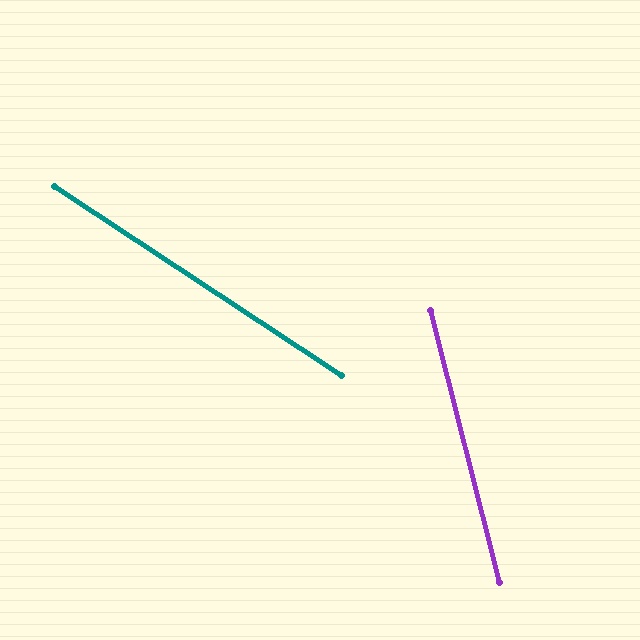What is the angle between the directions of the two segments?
Approximately 42 degrees.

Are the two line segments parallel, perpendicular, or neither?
Neither parallel nor perpendicular — they differ by about 42°.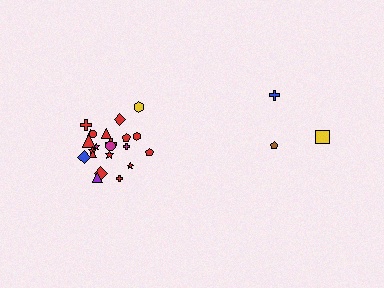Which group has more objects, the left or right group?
The left group.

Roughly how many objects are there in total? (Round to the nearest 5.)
Roughly 25 objects in total.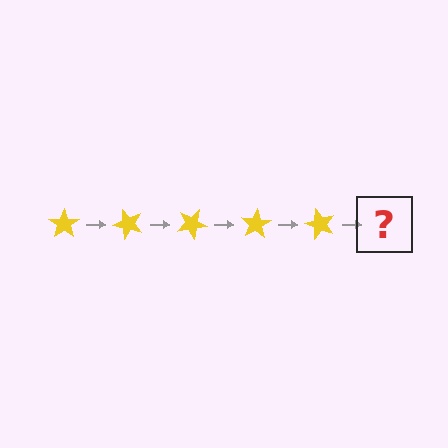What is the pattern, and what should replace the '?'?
The pattern is that the star rotates 50 degrees each step. The '?' should be a yellow star rotated 250 degrees.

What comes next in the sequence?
The next element should be a yellow star rotated 250 degrees.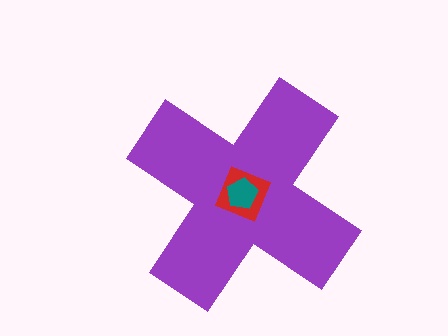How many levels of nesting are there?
3.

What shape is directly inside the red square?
The teal pentagon.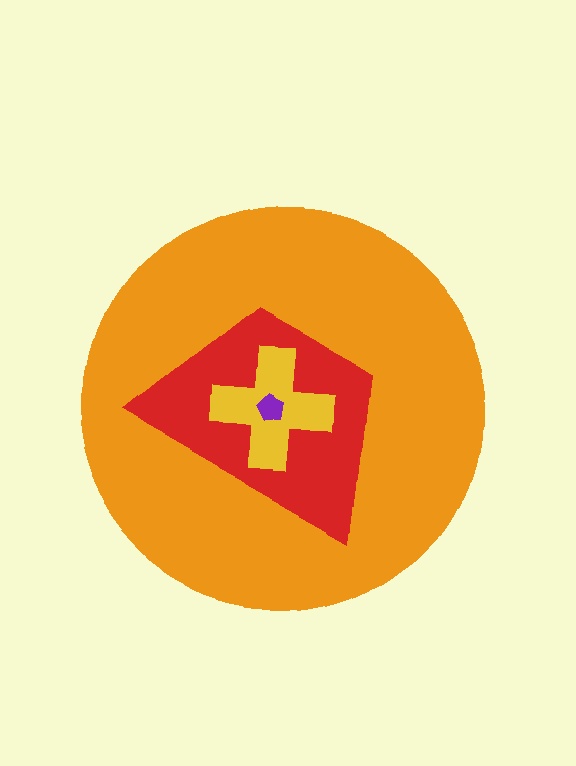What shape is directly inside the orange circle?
The red trapezoid.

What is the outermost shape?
The orange circle.